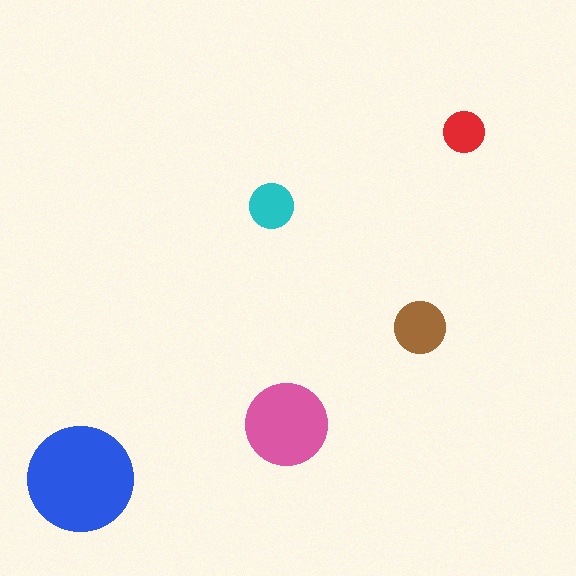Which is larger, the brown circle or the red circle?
The brown one.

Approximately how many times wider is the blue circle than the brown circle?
About 2 times wider.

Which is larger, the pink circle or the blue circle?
The blue one.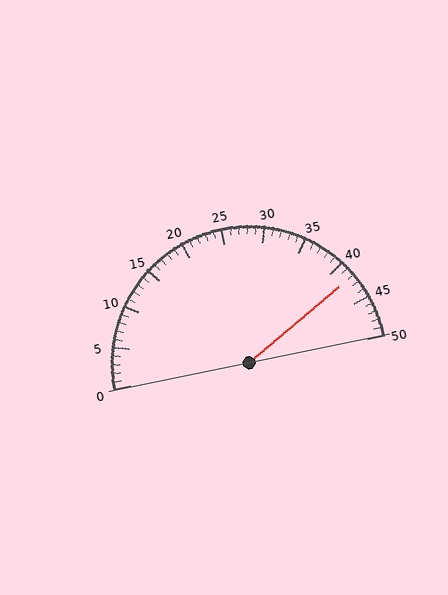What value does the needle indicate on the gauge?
The needle indicates approximately 42.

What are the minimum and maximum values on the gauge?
The gauge ranges from 0 to 50.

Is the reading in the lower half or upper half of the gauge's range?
The reading is in the upper half of the range (0 to 50).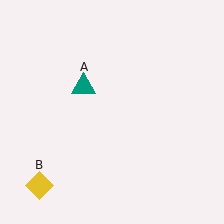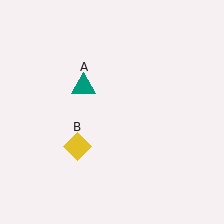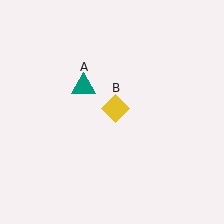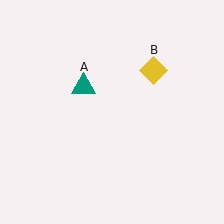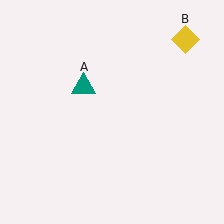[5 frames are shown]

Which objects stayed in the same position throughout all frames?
Teal triangle (object A) remained stationary.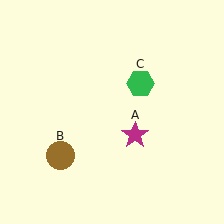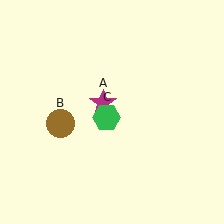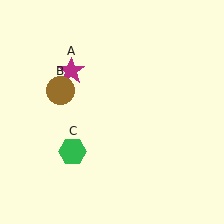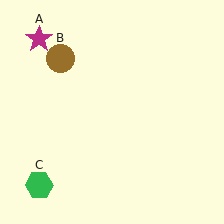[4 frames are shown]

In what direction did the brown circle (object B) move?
The brown circle (object B) moved up.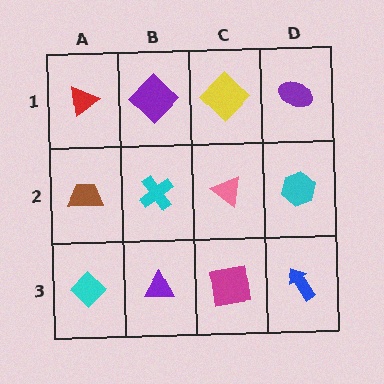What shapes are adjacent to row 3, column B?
A cyan cross (row 2, column B), a cyan diamond (row 3, column A), a magenta square (row 3, column C).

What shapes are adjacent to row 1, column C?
A pink triangle (row 2, column C), a purple diamond (row 1, column B), a purple ellipse (row 1, column D).